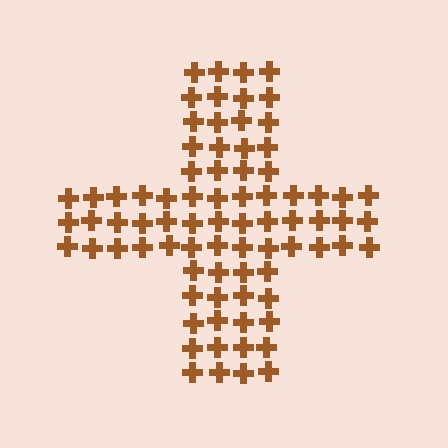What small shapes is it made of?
It is made of small crosses.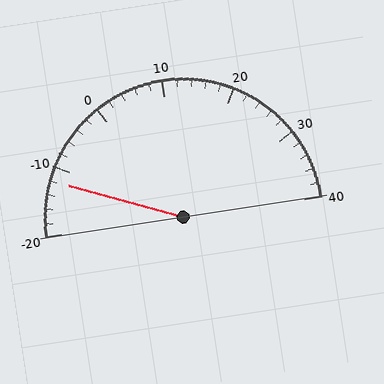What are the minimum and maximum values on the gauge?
The gauge ranges from -20 to 40.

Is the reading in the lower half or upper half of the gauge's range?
The reading is in the lower half of the range (-20 to 40).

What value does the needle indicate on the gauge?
The needle indicates approximately -12.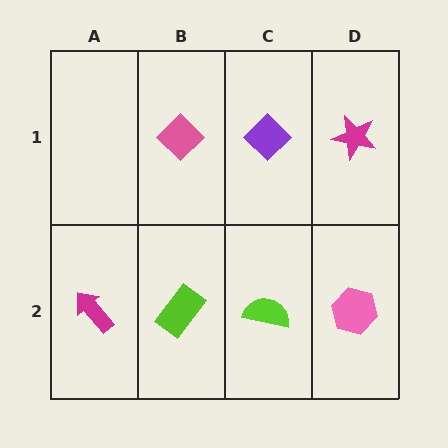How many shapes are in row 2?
4 shapes.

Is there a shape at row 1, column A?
No, that cell is empty.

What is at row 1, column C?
A purple diamond.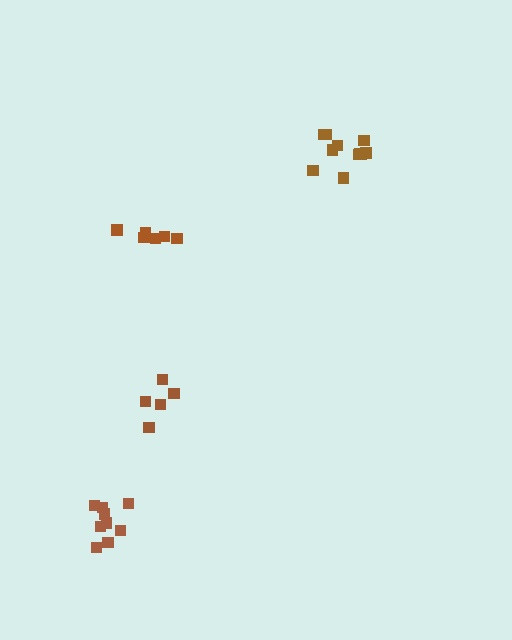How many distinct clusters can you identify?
There are 4 distinct clusters.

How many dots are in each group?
Group 1: 5 dots, Group 2: 9 dots, Group 3: 11 dots, Group 4: 6 dots (31 total).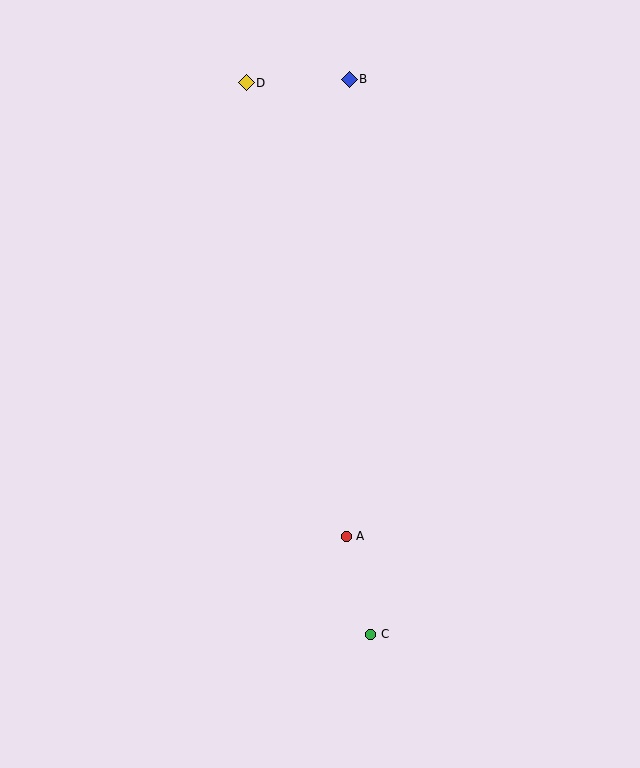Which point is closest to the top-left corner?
Point D is closest to the top-left corner.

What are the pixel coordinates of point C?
Point C is at (371, 634).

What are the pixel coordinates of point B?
Point B is at (349, 79).